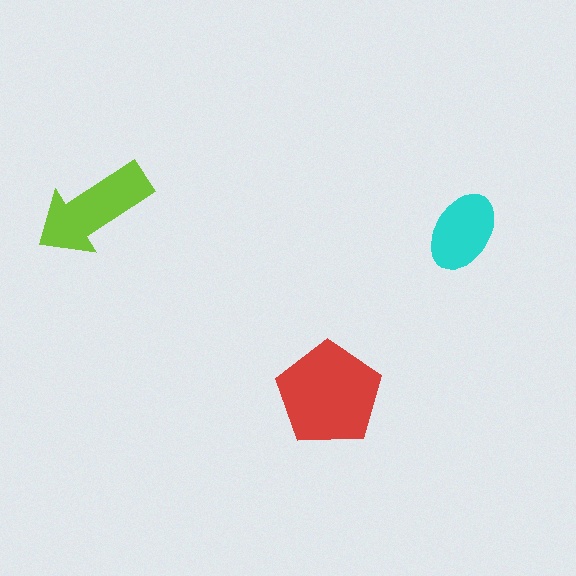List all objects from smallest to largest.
The cyan ellipse, the lime arrow, the red pentagon.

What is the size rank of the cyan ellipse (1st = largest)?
3rd.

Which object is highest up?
The lime arrow is topmost.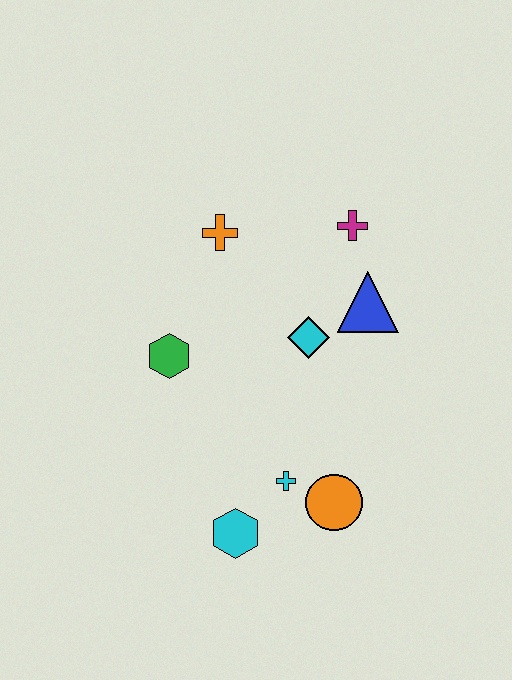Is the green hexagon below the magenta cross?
Yes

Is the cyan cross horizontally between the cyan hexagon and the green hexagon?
No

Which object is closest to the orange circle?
The cyan cross is closest to the orange circle.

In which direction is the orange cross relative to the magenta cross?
The orange cross is to the left of the magenta cross.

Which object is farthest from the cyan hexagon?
The magenta cross is farthest from the cyan hexagon.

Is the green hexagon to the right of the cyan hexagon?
No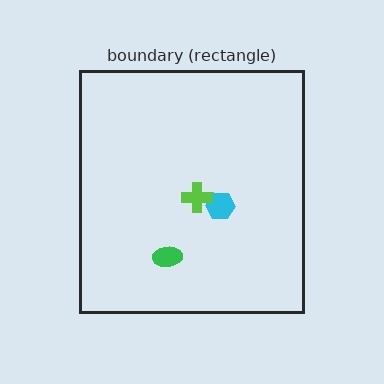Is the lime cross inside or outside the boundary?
Inside.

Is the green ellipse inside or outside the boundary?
Inside.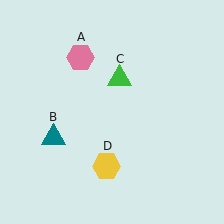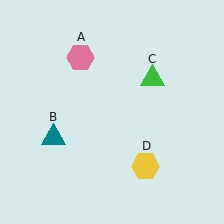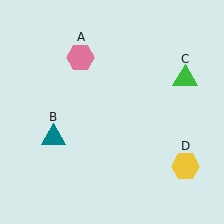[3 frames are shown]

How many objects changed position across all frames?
2 objects changed position: green triangle (object C), yellow hexagon (object D).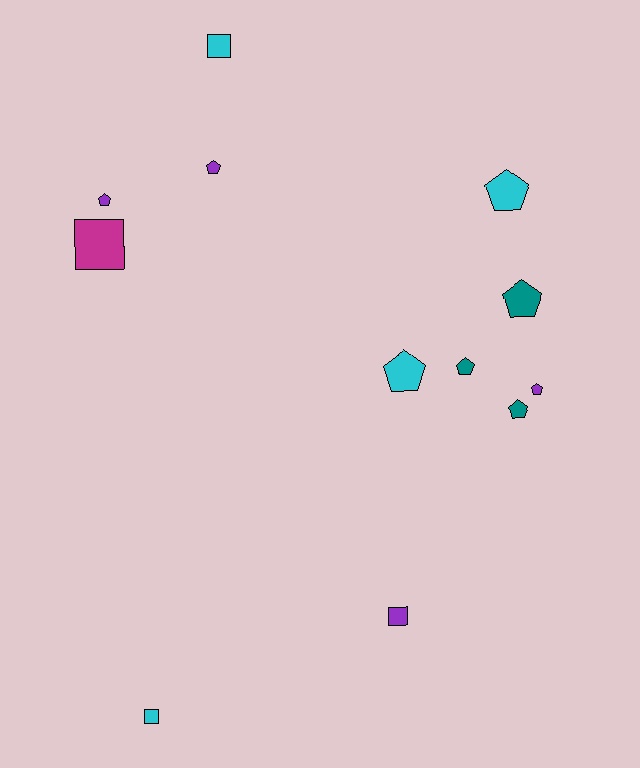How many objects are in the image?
There are 12 objects.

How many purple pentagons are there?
There are 3 purple pentagons.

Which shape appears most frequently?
Pentagon, with 8 objects.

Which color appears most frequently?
Cyan, with 4 objects.